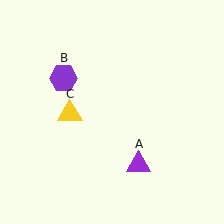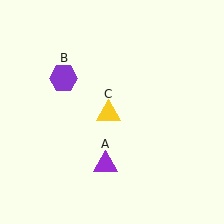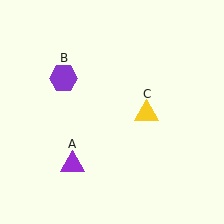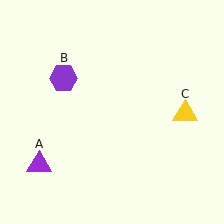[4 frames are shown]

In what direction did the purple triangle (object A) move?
The purple triangle (object A) moved left.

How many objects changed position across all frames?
2 objects changed position: purple triangle (object A), yellow triangle (object C).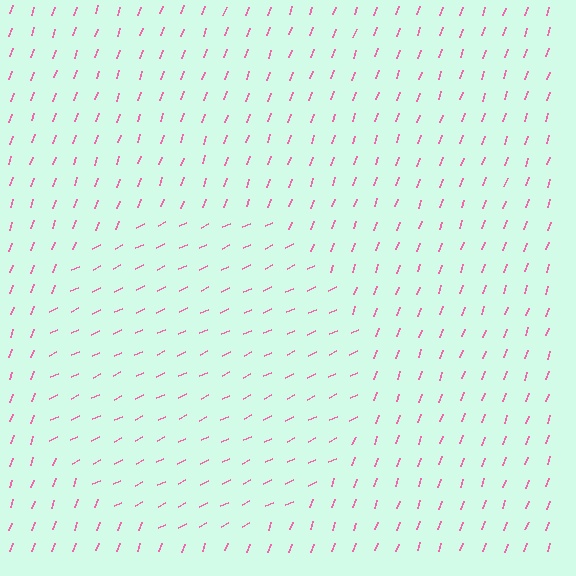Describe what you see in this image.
The image is filled with small pink line segments. A circle region in the image has lines oriented differently from the surrounding lines, creating a visible texture boundary.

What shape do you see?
I see a circle.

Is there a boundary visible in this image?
Yes, there is a texture boundary formed by a change in line orientation.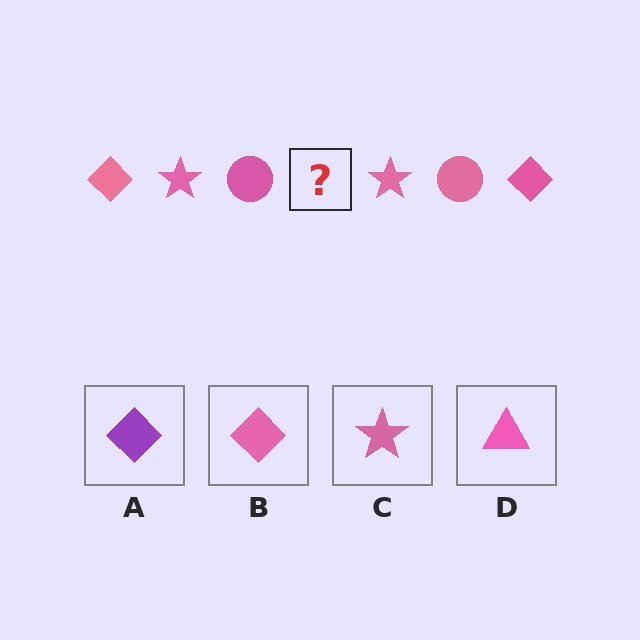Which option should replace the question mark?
Option B.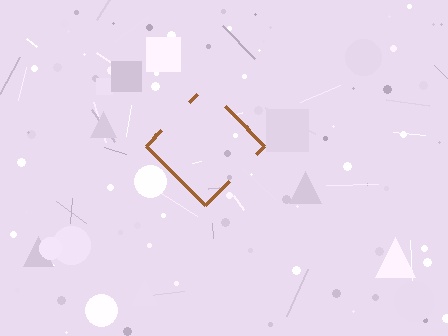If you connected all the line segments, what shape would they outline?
They would outline a diamond.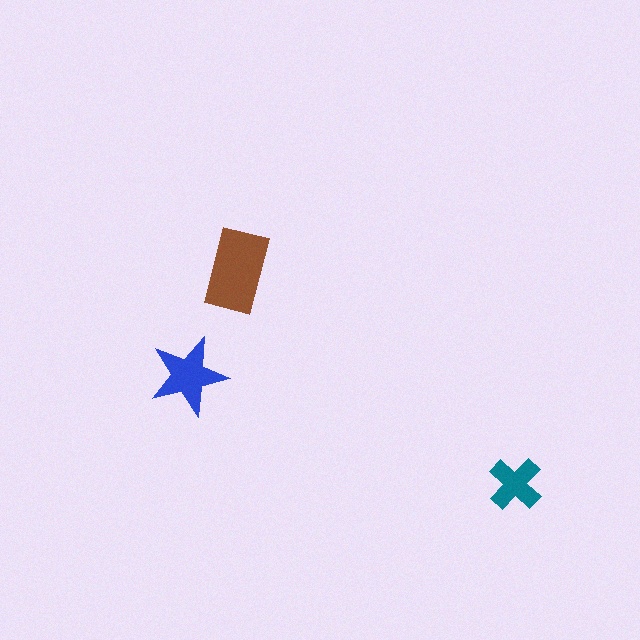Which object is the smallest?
The teal cross.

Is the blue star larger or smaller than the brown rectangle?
Smaller.